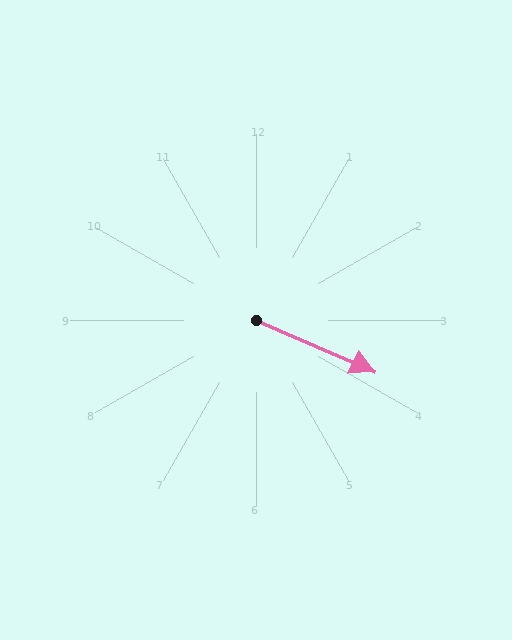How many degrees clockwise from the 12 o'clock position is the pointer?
Approximately 113 degrees.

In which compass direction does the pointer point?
Southeast.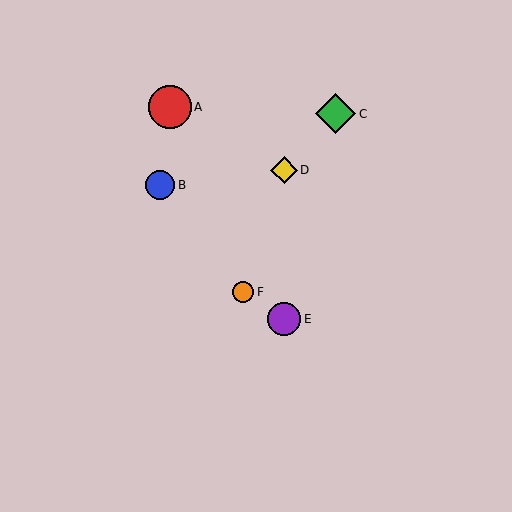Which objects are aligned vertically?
Objects D, E are aligned vertically.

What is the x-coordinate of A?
Object A is at x≈170.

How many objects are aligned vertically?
2 objects (D, E) are aligned vertically.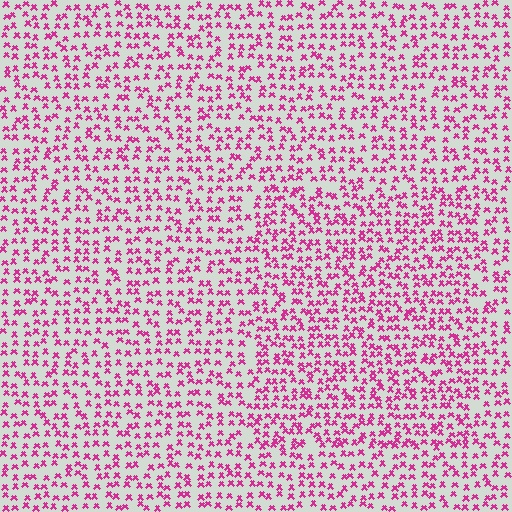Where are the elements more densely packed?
The elements are more densely packed inside the rectangle boundary.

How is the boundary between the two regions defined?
The boundary is defined by a change in element density (approximately 1.4x ratio). All elements are the same color, size, and shape.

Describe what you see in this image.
The image contains small magenta elements arranged at two different densities. A rectangle-shaped region is visible where the elements are more densely packed than the surrounding area.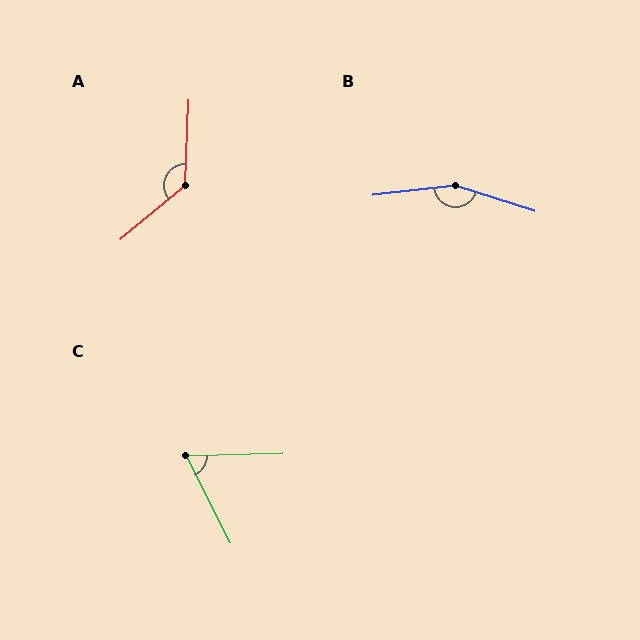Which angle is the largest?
B, at approximately 156 degrees.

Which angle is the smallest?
C, at approximately 64 degrees.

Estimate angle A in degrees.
Approximately 132 degrees.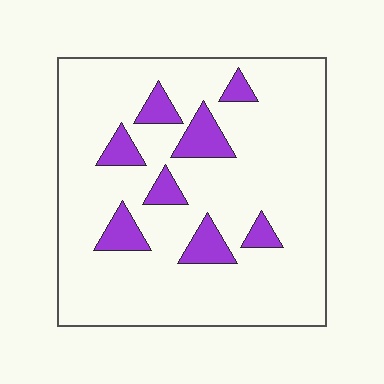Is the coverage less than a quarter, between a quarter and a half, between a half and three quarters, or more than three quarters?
Less than a quarter.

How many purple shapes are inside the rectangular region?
8.